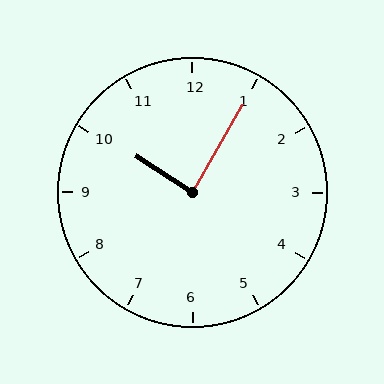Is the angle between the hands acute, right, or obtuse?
It is right.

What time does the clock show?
10:05.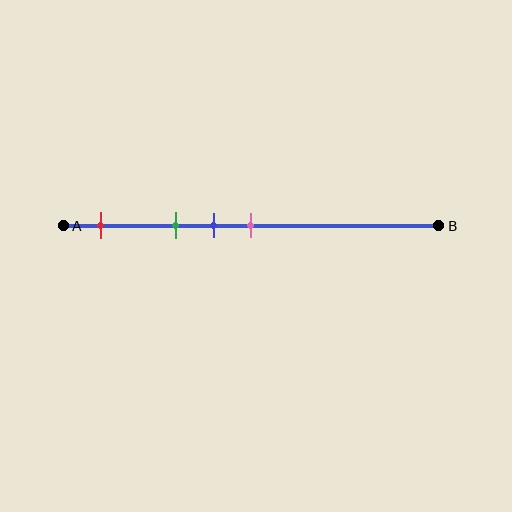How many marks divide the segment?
There are 4 marks dividing the segment.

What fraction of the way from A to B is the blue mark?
The blue mark is approximately 40% (0.4) of the way from A to B.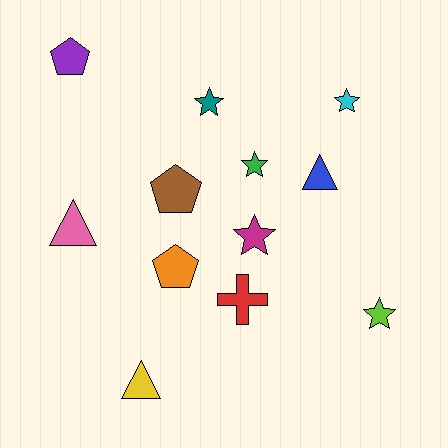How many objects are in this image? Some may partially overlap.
There are 12 objects.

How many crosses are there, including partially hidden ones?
There is 1 cross.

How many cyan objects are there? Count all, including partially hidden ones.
There is 1 cyan object.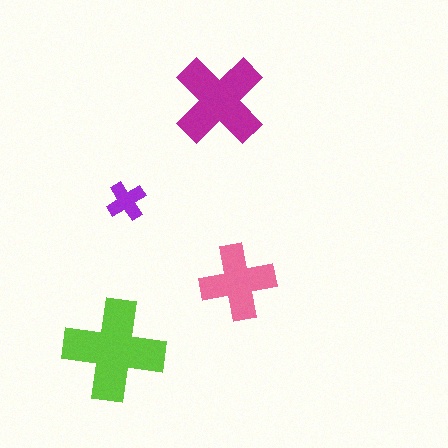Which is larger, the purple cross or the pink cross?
The pink one.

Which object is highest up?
The magenta cross is topmost.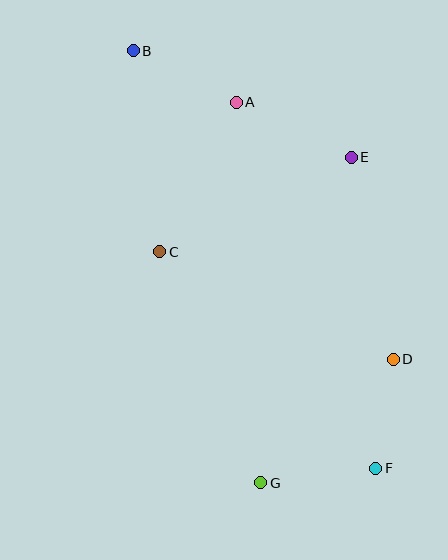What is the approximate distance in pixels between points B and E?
The distance between B and E is approximately 243 pixels.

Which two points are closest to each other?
Points D and F are closest to each other.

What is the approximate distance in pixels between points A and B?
The distance between A and B is approximately 115 pixels.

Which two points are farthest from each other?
Points B and F are farthest from each other.